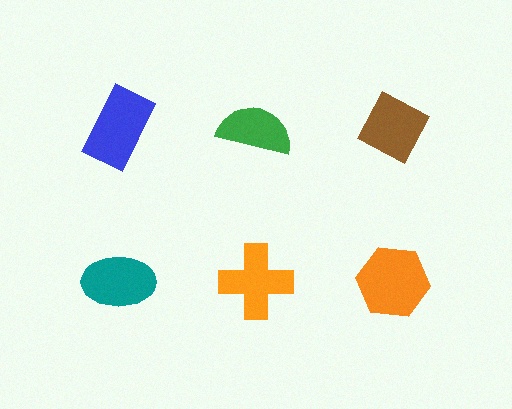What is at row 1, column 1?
A blue rectangle.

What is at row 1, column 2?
A green semicircle.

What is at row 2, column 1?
A teal ellipse.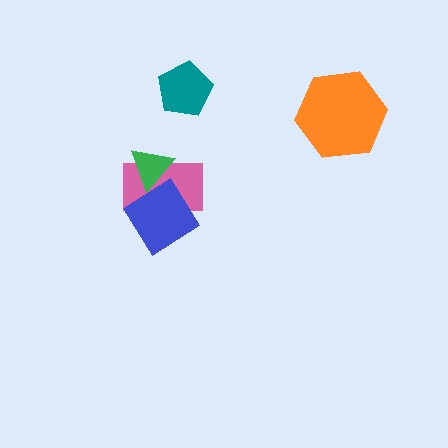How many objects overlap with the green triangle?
2 objects overlap with the green triangle.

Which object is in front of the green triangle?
The blue diamond is in front of the green triangle.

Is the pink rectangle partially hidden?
Yes, it is partially covered by another shape.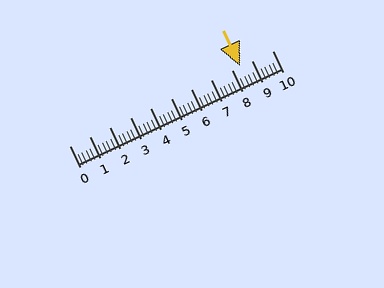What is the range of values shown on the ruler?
The ruler shows values from 0 to 10.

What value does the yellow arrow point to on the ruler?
The yellow arrow points to approximately 8.4.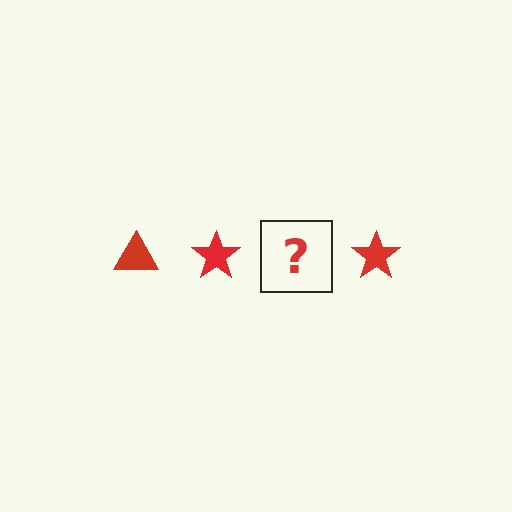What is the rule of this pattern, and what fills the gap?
The rule is that the pattern cycles through triangle, star shapes in red. The gap should be filled with a red triangle.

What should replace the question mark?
The question mark should be replaced with a red triangle.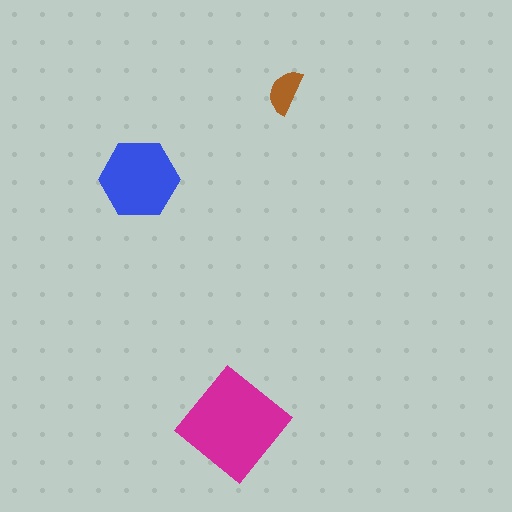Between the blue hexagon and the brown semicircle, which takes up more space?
The blue hexagon.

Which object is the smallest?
The brown semicircle.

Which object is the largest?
The magenta diamond.